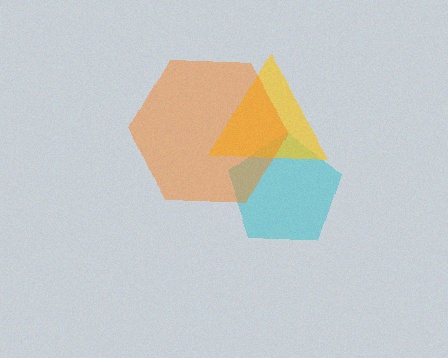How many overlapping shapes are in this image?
There are 3 overlapping shapes in the image.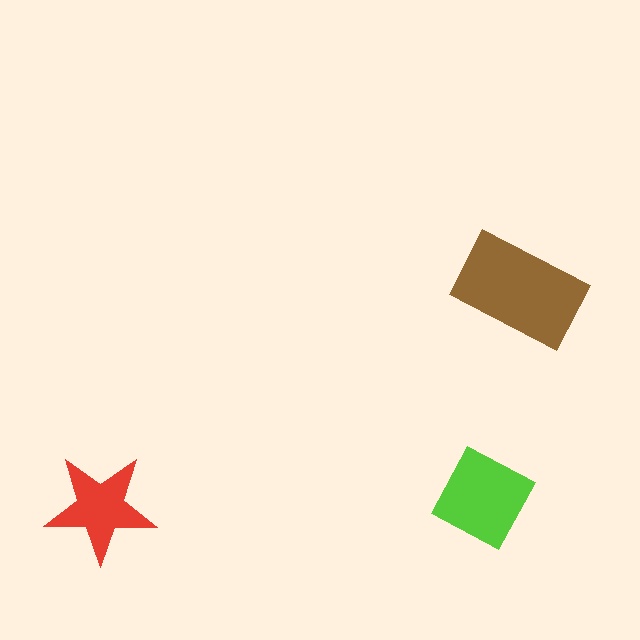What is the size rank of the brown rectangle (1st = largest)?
1st.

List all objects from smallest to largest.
The red star, the lime diamond, the brown rectangle.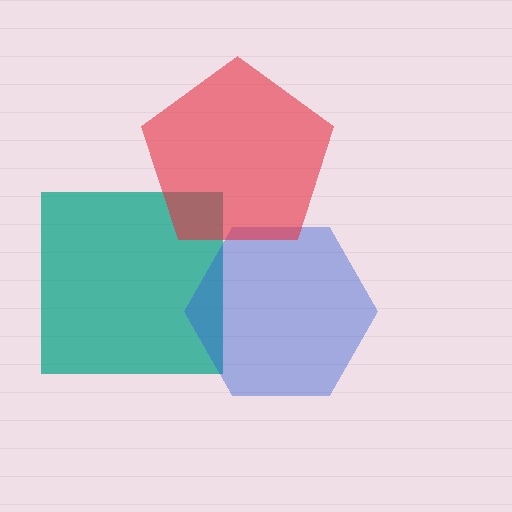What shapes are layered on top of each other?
The layered shapes are: a teal square, a blue hexagon, a red pentagon.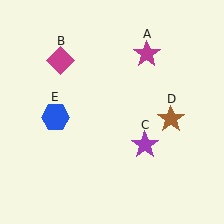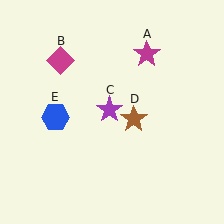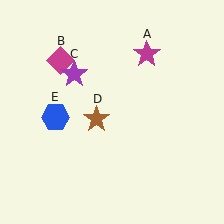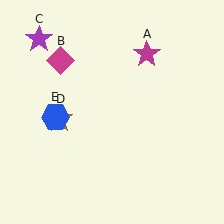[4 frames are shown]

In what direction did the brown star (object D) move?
The brown star (object D) moved left.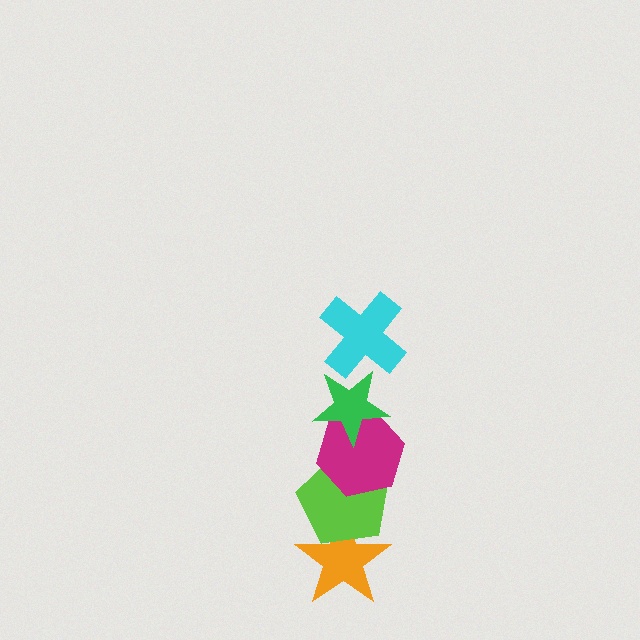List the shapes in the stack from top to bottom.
From top to bottom: the cyan cross, the green star, the magenta hexagon, the lime pentagon, the orange star.